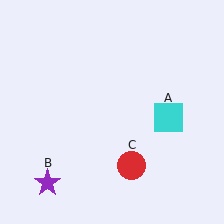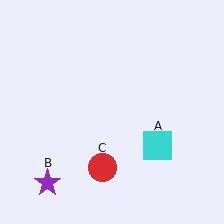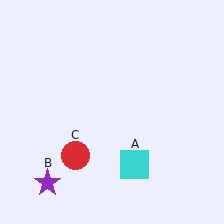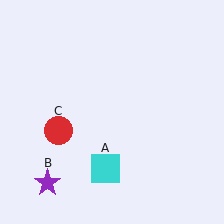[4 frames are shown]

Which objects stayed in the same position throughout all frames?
Purple star (object B) remained stationary.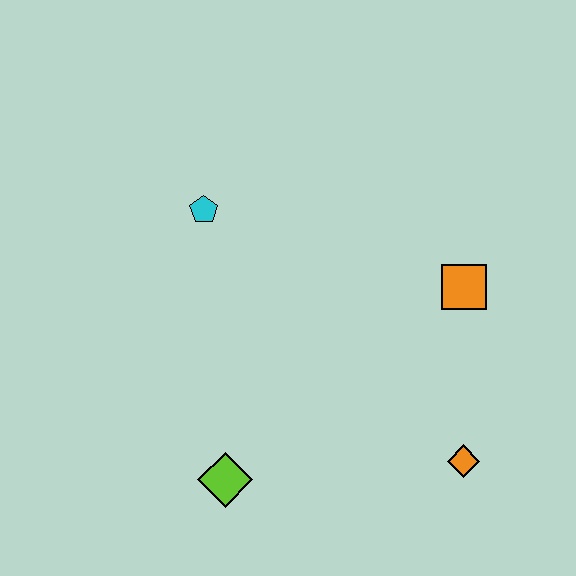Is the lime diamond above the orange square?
No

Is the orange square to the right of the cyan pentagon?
Yes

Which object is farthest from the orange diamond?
The cyan pentagon is farthest from the orange diamond.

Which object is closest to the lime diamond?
The orange diamond is closest to the lime diamond.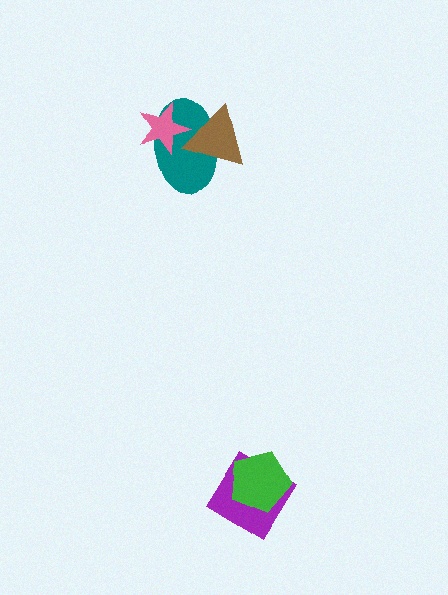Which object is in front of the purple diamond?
The green pentagon is in front of the purple diamond.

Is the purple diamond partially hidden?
Yes, it is partially covered by another shape.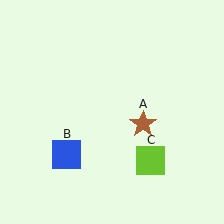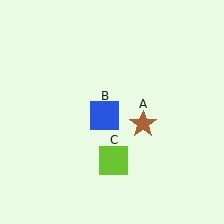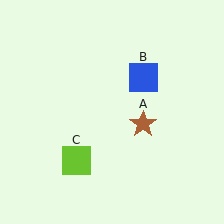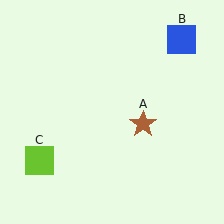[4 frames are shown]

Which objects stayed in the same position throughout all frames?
Brown star (object A) remained stationary.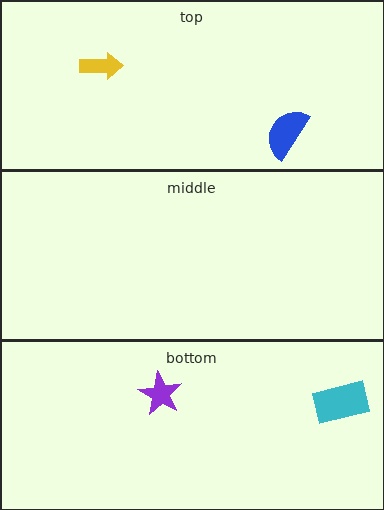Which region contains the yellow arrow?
The top region.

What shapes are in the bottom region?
The purple star, the cyan rectangle.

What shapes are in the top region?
The blue semicircle, the yellow arrow.